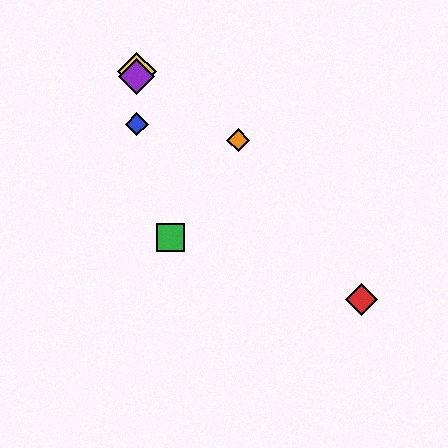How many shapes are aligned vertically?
3 shapes (the blue diamond, the yellow diamond, the purple diamond) are aligned vertically.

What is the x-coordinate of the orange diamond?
The orange diamond is at x≈238.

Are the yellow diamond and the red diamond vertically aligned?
No, the yellow diamond is at x≈137 and the red diamond is at x≈362.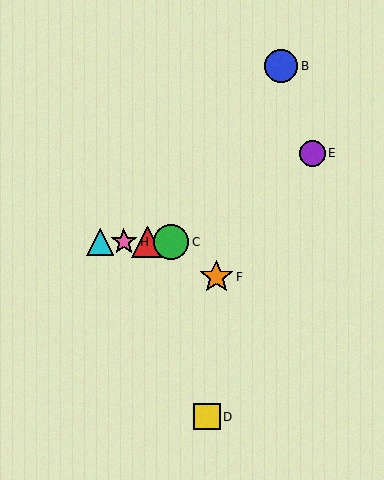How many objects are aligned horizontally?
4 objects (A, C, G, H) are aligned horizontally.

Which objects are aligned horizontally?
Objects A, C, G, H are aligned horizontally.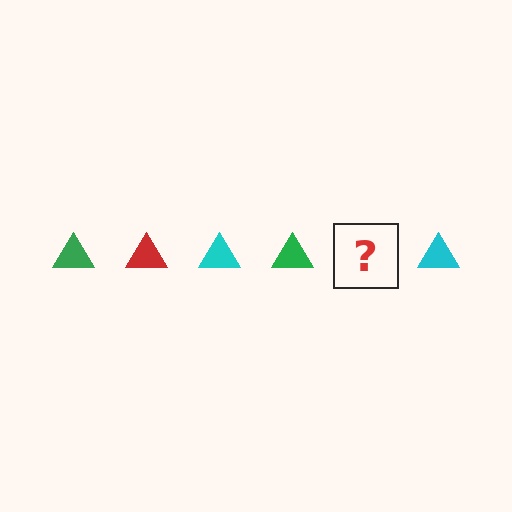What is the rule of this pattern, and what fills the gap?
The rule is that the pattern cycles through green, red, cyan triangles. The gap should be filled with a red triangle.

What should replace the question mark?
The question mark should be replaced with a red triangle.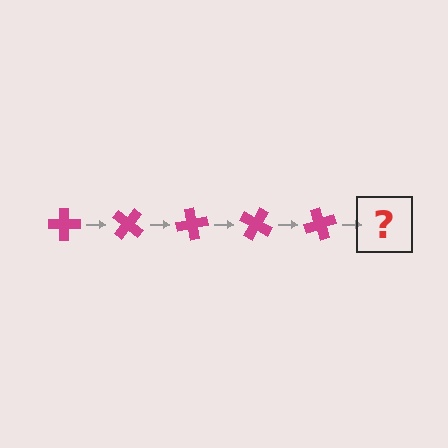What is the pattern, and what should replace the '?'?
The pattern is that the cross rotates 40 degrees each step. The '?' should be a magenta cross rotated 200 degrees.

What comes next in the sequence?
The next element should be a magenta cross rotated 200 degrees.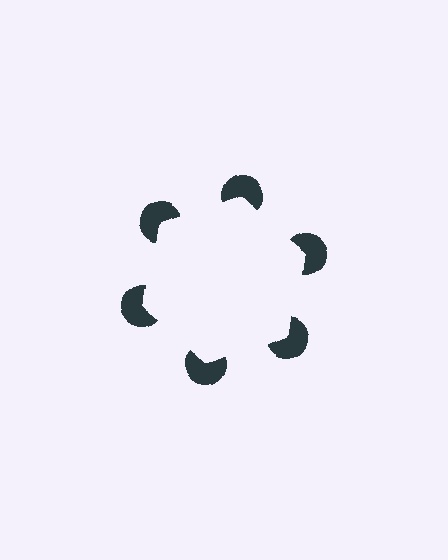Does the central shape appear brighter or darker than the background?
It typically appears slightly brighter than the background, even though no actual brightness change is drawn.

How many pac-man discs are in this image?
There are 6 — one at each vertex of the illusory hexagon.